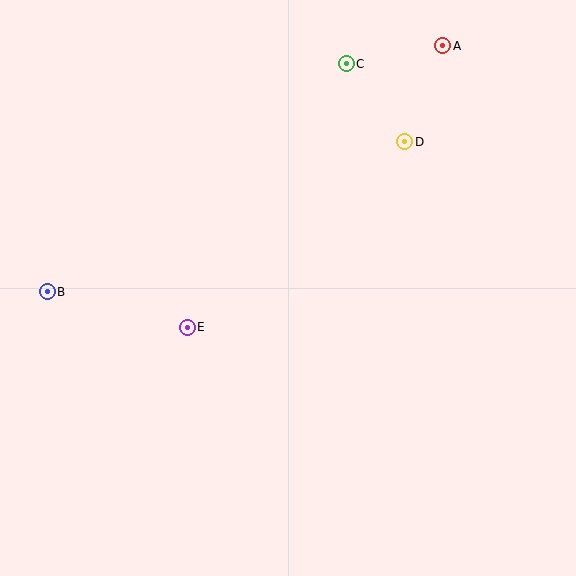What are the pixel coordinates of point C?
Point C is at (346, 64).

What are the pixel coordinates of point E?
Point E is at (187, 327).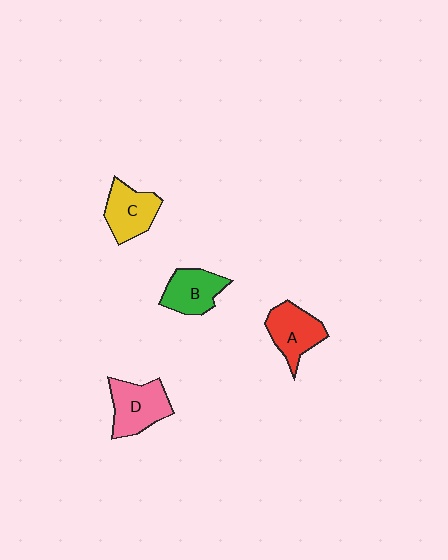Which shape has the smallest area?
Shape B (green).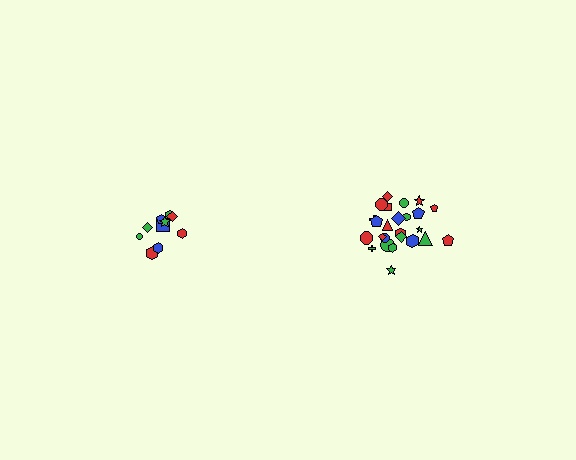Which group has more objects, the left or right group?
The right group.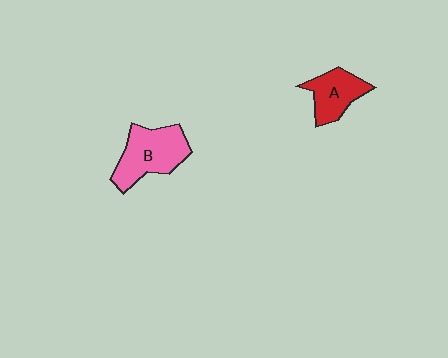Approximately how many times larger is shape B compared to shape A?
Approximately 1.5 times.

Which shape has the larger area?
Shape B (pink).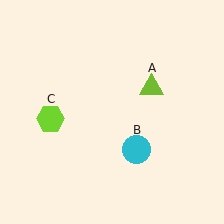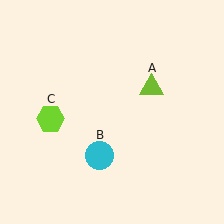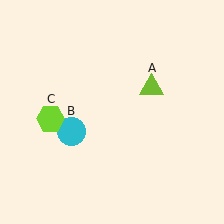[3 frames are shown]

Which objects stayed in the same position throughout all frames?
Lime triangle (object A) and lime hexagon (object C) remained stationary.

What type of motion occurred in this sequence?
The cyan circle (object B) rotated clockwise around the center of the scene.